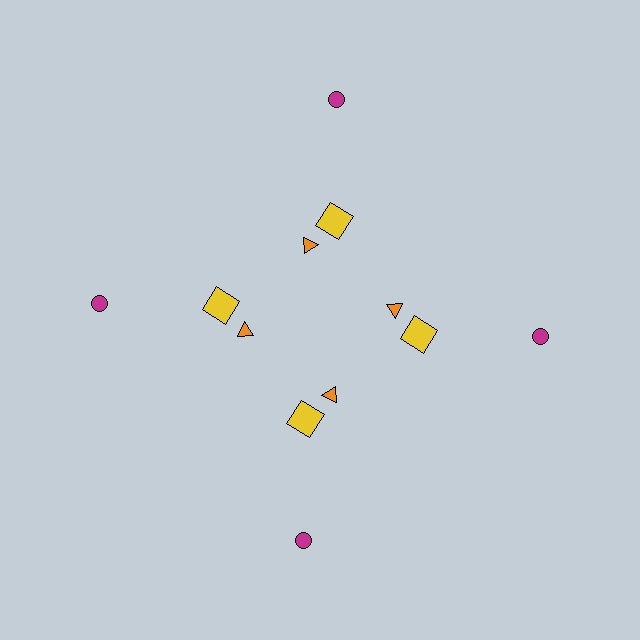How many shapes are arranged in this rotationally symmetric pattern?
There are 12 shapes, arranged in 4 groups of 3.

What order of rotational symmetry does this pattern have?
This pattern has 4-fold rotational symmetry.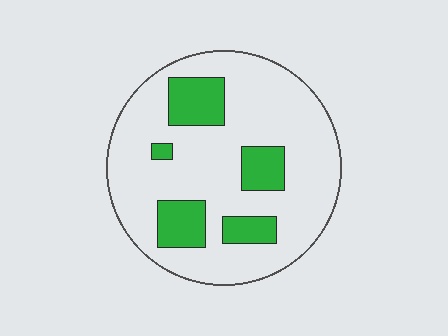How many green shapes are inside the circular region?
5.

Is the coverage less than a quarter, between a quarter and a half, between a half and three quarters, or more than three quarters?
Less than a quarter.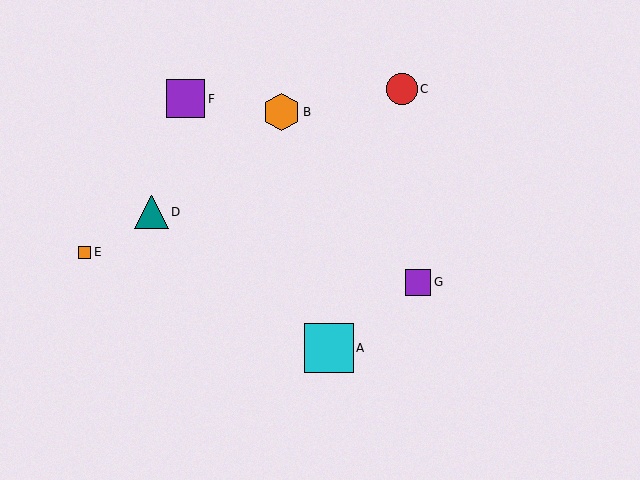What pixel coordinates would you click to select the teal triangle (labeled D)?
Click at (152, 212) to select the teal triangle D.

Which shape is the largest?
The cyan square (labeled A) is the largest.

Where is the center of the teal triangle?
The center of the teal triangle is at (152, 212).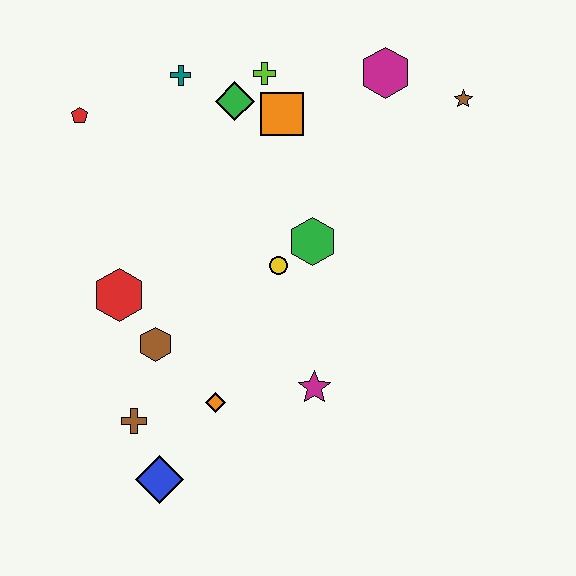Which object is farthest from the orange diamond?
The brown star is farthest from the orange diamond.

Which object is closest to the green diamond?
The lime cross is closest to the green diamond.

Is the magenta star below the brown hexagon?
Yes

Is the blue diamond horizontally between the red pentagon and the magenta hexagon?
Yes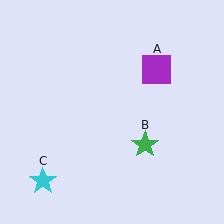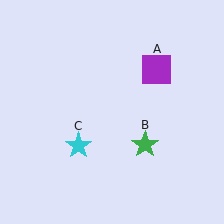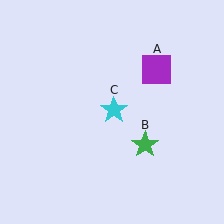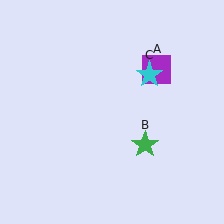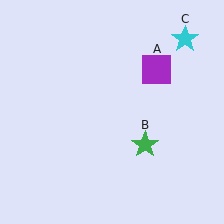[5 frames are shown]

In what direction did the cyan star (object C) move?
The cyan star (object C) moved up and to the right.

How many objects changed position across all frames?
1 object changed position: cyan star (object C).